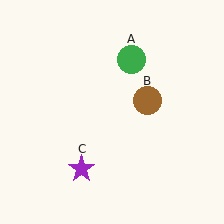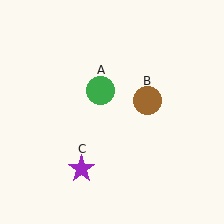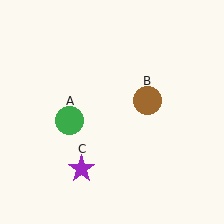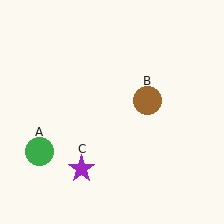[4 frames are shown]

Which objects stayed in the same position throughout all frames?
Brown circle (object B) and purple star (object C) remained stationary.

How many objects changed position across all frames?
1 object changed position: green circle (object A).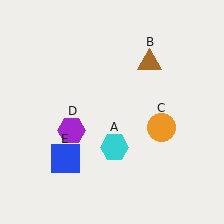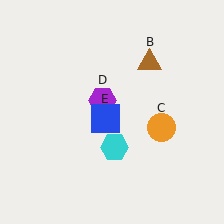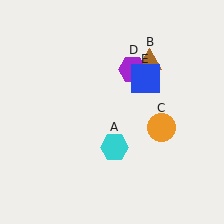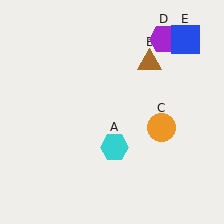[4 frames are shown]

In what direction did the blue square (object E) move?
The blue square (object E) moved up and to the right.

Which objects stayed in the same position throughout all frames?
Cyan hexagon (object A) and brown triangle (object B) and orange circle (object C) remained stationary.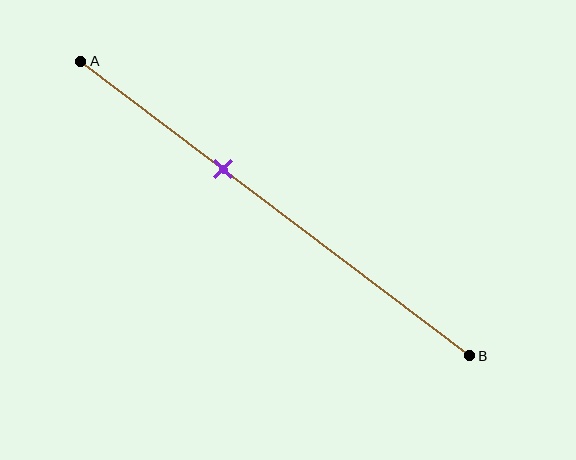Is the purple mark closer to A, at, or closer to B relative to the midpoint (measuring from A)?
The purple mark is closer to point A than the midpoint of segment AB.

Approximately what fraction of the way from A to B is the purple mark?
The purple mark is approximately 35% of the way from A to B.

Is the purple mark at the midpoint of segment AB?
No, the mark is at about 35% from A, not at the 50% midpoint.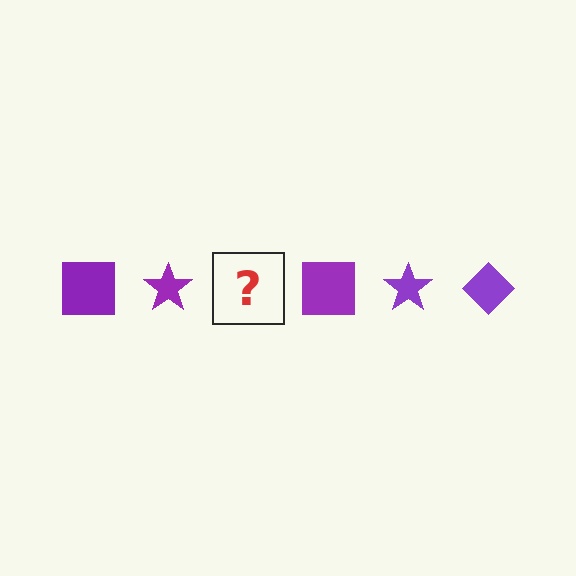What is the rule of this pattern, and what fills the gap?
The rule is that the pattern cycles through square, star, diamond shapes in purple. The gap should be filled with a purple diamond.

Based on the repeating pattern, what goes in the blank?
The blank should be a purple diamond.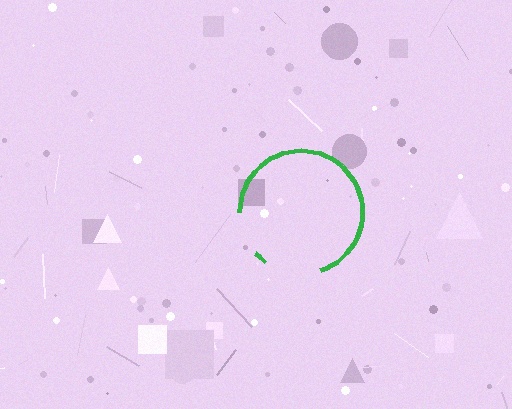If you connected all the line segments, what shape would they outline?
They would outline a circle.